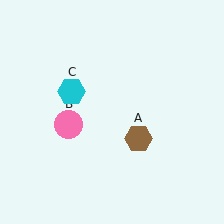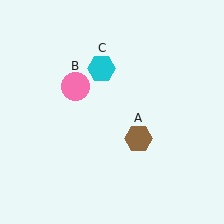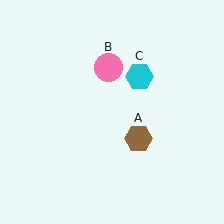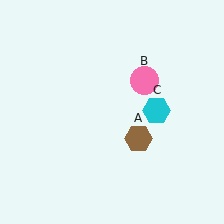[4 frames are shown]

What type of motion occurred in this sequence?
The pink circle (object B), cyan hexagon (object C) rotated clockwise around the center of the scene.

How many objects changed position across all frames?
2 objects changed position: pink circle (object B), cyan hexagon (object C).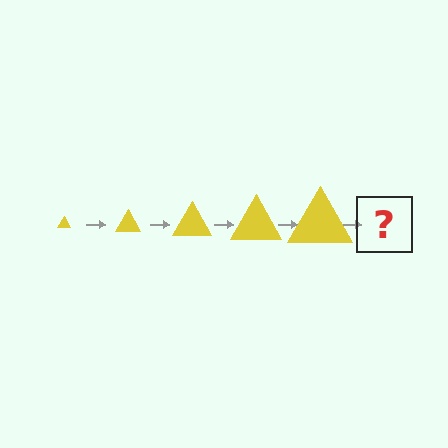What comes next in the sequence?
The next element should be a yellow triangle, larger than the previous one.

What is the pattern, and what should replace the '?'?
The pattern is that the triangle gets progressively larger each step. The '?' should be a yellow triangle, larger than the previous one.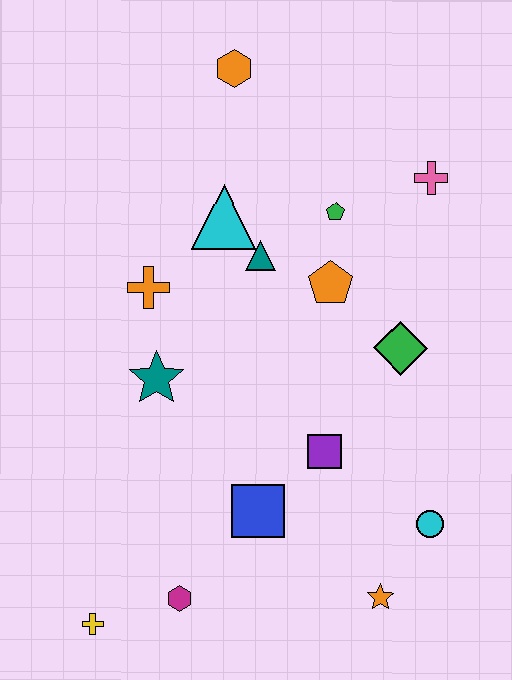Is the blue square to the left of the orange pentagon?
Yes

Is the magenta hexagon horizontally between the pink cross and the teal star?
Yes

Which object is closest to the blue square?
The purple square is closest to the blue square.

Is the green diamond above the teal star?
Yes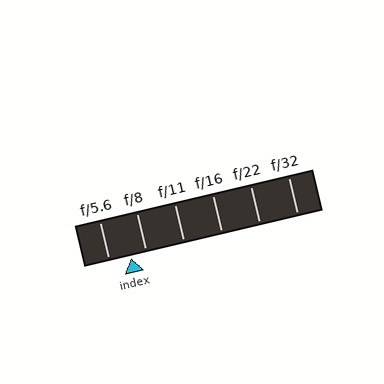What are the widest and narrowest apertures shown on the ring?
The widest aperture shown is f/5.6 and the narrowest is f/32.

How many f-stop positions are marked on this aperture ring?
There are 6 f-stop positions marked.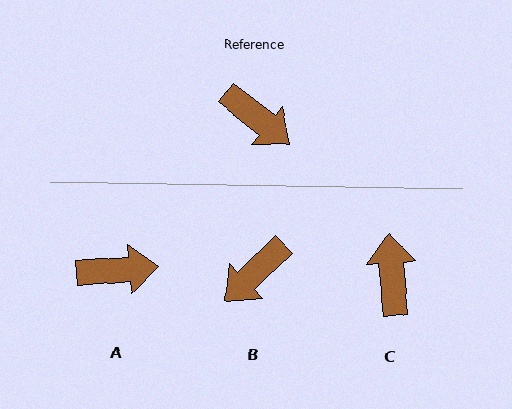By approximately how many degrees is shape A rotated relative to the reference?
Approximately 43 degrees counter-clockwise.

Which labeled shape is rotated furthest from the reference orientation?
C, about 134 degrees away.